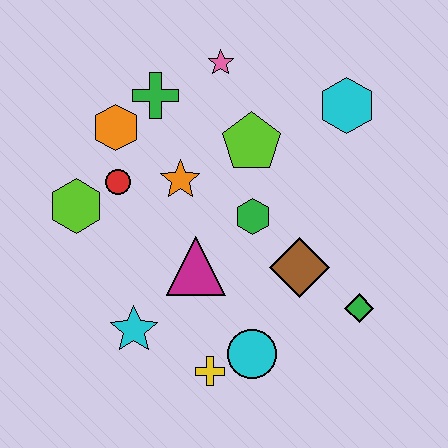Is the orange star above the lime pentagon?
No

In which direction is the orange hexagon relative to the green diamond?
The orange hexagon is to the left of the green diamond.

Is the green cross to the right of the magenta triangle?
No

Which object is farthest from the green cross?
The green diamond is farthest from the green cross.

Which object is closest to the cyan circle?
The yellow cross is closest to the cyan circle.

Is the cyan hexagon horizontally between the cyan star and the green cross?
No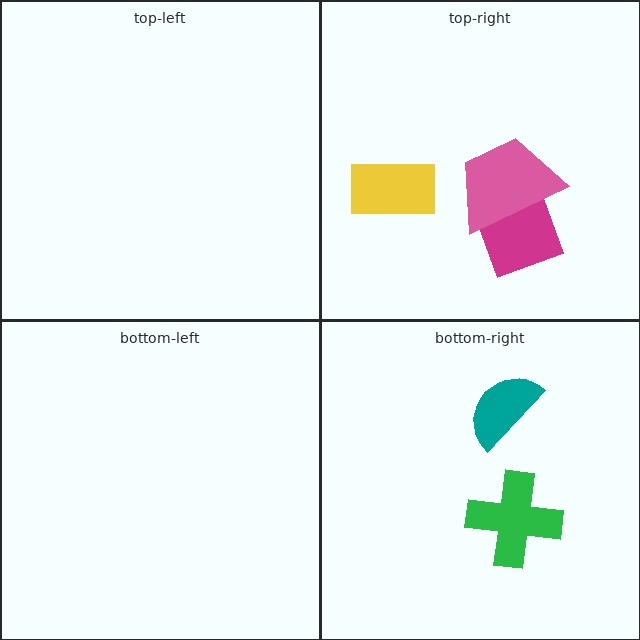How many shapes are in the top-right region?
3.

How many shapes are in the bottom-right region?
2.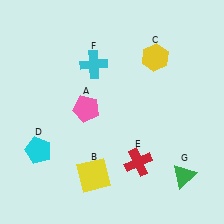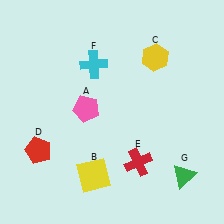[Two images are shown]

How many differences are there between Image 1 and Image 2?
There is 1 difference between the two images.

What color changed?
The pentagon (D) changed from cyan in Image 1 to red in Image 2.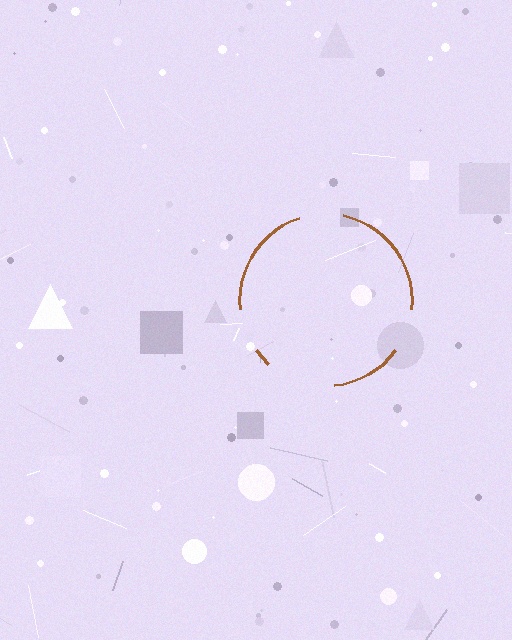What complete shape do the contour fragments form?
The contour fragments form a circle.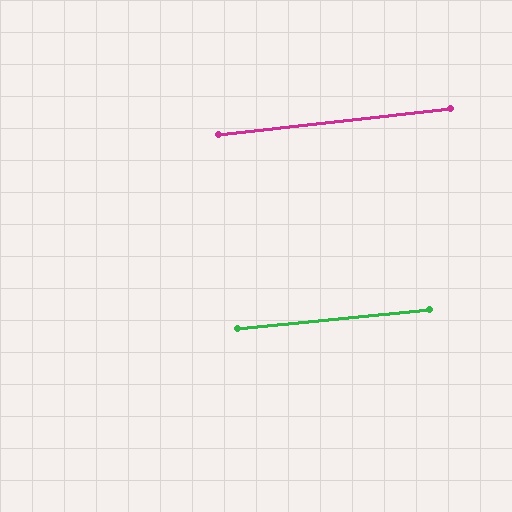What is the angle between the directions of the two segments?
Approximately 0 degrees.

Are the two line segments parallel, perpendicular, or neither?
Parallel — their directions differ by only 0.5°.